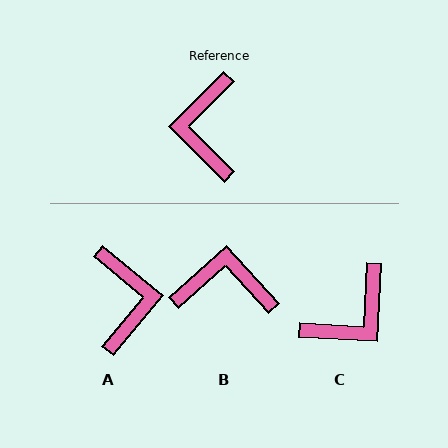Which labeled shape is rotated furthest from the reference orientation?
A, about 175 degrees away.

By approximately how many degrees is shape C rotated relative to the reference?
Approximately 132 degrees counter-clockwise.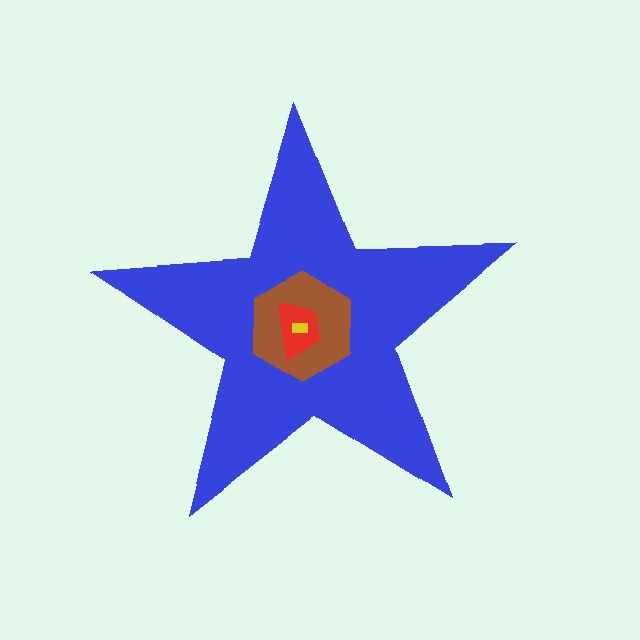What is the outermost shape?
The blue star.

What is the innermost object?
The yellow rectangle.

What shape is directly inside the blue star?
The brown hexagon.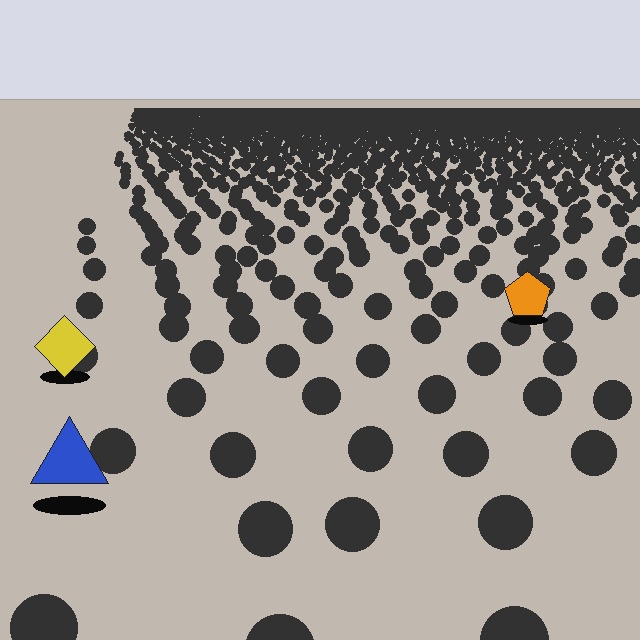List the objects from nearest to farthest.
From nearest to farthest: the blue triangle, the yellow diamond, the orange pentagon.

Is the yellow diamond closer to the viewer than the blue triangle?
No. The blue triangle is closer — you can tell from the texture gradient: the ground texture is coarser near it.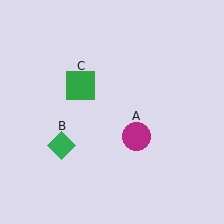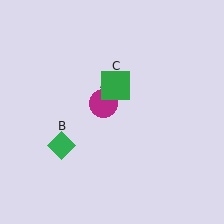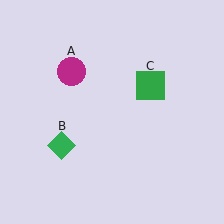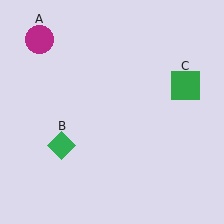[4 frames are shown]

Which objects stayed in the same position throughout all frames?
Green diamond (object B) remained stationary.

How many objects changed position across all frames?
2 objects changed position: magenta circle (object A), green square (object C).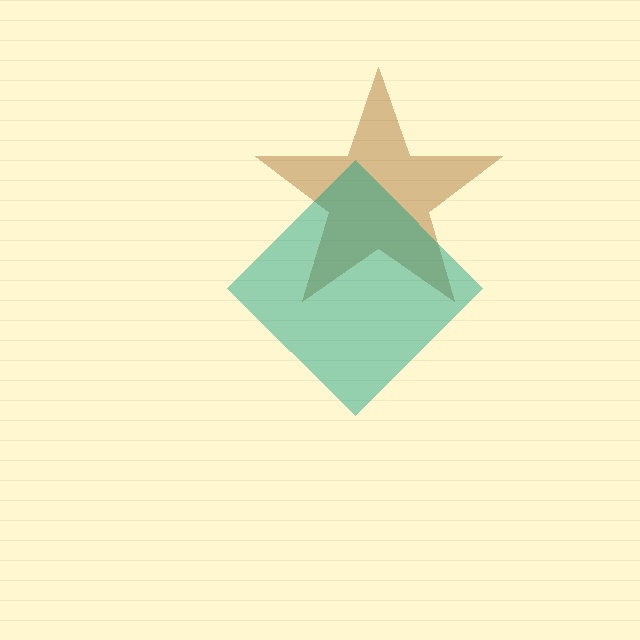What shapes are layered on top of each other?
The layered shapes are: a brown star, a teal diamond.